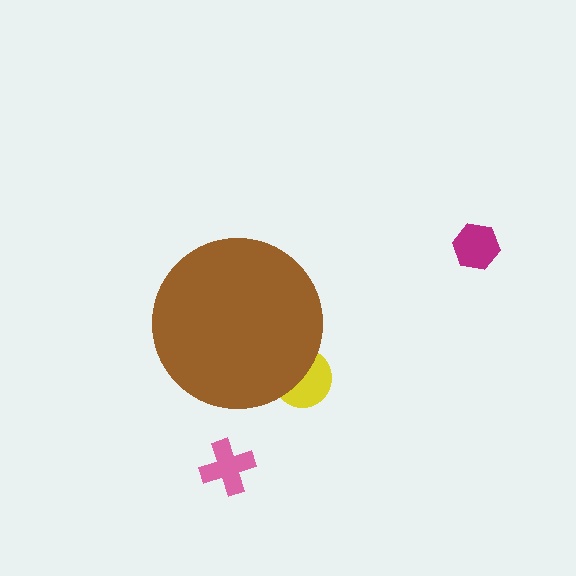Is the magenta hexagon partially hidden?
No, the magenta hexagon is fully visible.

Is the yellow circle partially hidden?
Yes, the yellow circle is partially hidden behind the brown circle.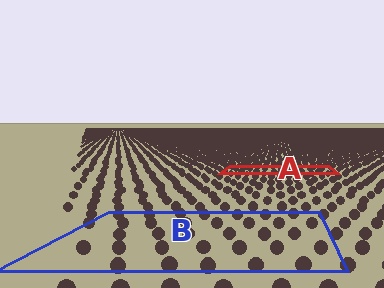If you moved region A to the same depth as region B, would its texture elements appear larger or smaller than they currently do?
They would appear larger. At a closer depth, the same texture elements are projected at a bigger on-screen size.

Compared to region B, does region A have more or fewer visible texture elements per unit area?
Region A has more texture elements per unit area — they are packed more densely because it is farther away.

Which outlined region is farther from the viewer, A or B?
Region A is farther from the viewer — the texture elements inside it appear smaller and more densely packed.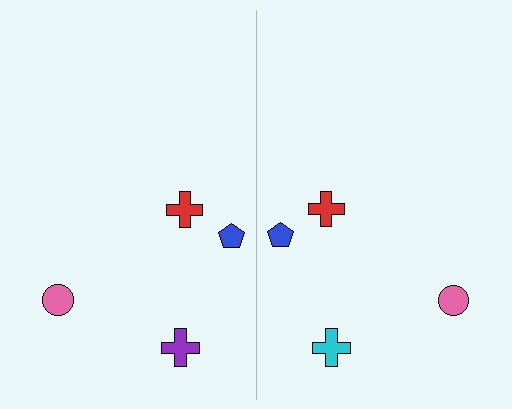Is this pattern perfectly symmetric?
No, the pattern is not perfectly symmetric. The cyan cross on the right side breaks the symmetry — its mirror counterpart is purple.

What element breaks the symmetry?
The cyan cross on the right side breaks the symmetry — its mirror counterpart is purple.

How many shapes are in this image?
There are 8 shapes in this image.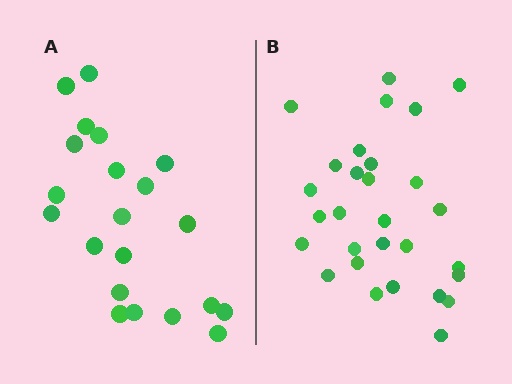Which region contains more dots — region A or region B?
Region B (the right region) has more dots.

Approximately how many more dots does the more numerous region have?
Region B has roughly 8 or so more dots than region A.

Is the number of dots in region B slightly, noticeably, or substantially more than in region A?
Region B has noticeably more, but not dramatically so. The ratio is roughly 1.4 to 1.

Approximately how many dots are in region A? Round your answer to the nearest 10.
About 20 dots. (The exact count is 21, which rounds to 20.)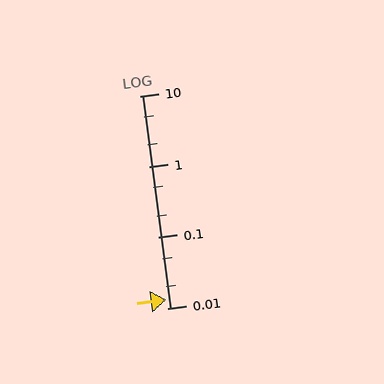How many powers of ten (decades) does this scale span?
The scale spans 3 decades, from 0.01 to 10.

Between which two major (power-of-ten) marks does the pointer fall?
The pointer is between 0.01 and 0.1.